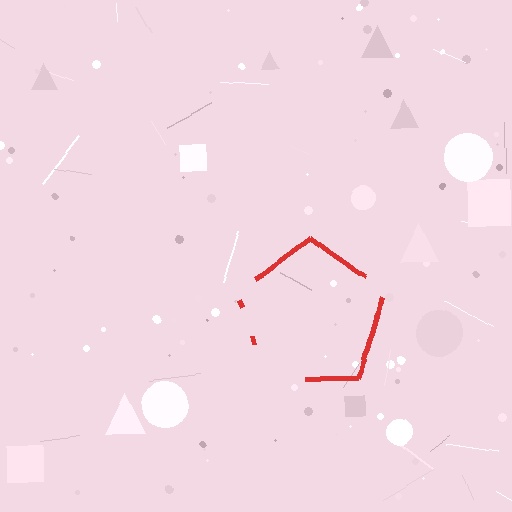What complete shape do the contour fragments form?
The contour fragments form a pentagon.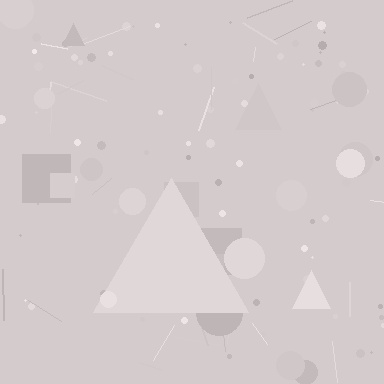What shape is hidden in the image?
A triangle is hidden in the image.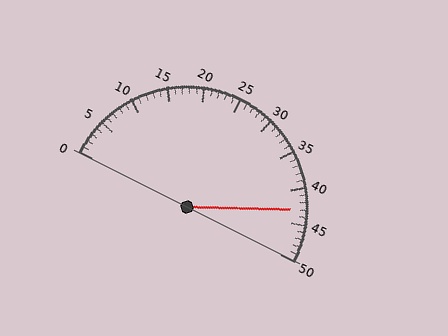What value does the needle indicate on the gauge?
The needle indicates approximately 43.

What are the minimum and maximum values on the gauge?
The gauge ranges from 0 to 50.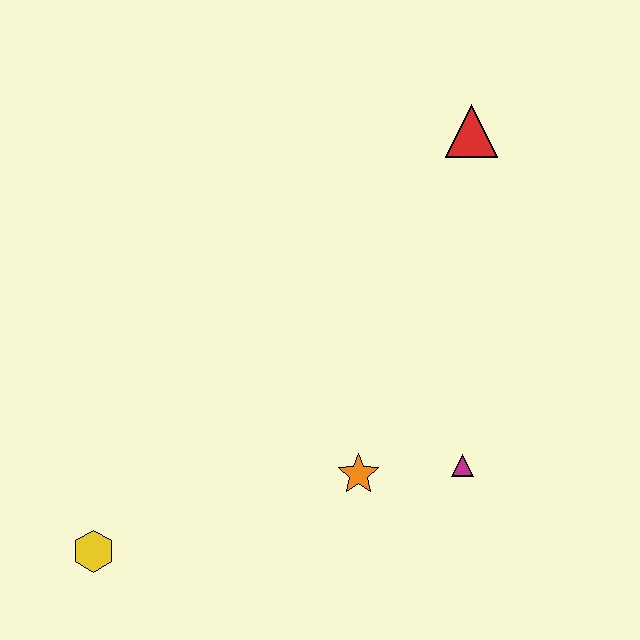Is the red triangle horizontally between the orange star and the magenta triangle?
No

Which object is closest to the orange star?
The magenta triangle is closest to the orange star.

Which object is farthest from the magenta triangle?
The yellow hexagon is farthest from the magenta triangle.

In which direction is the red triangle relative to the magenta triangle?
The red triangle is above the magenta triangle.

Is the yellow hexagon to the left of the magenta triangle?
Yes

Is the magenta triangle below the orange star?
No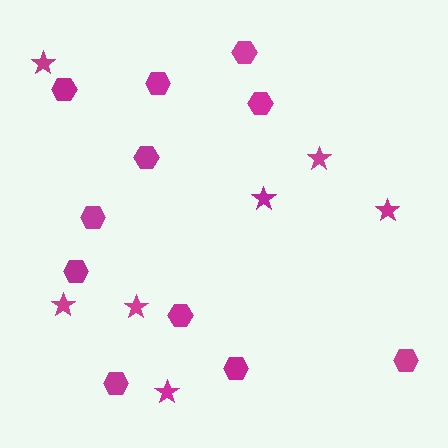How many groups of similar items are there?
There are 2 groups: one group of stars (7) and one group of hexagons (11).